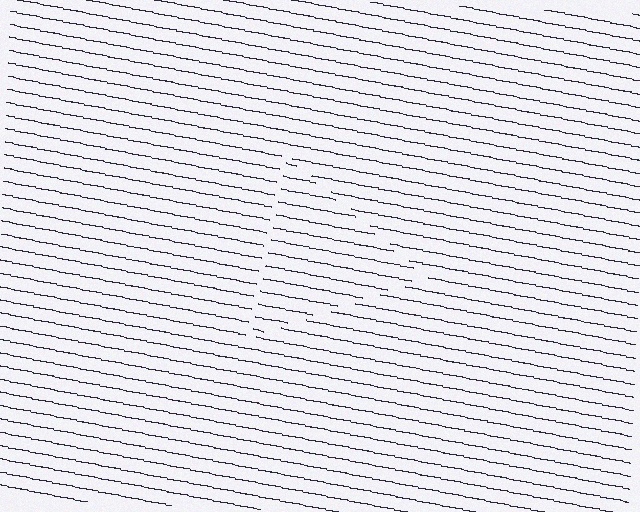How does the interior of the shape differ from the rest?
The interior of the shape contains the same grating, shifted by half a period — the contour is defined by the phase discontinuity where line-ends from the inner and outer gratings abut.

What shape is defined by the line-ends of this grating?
An illusory triangle. The interior of the shape contains the same grating, shifted by half a period — the contour is defined by the phase discontinuity where line-ends from the inner and outer gratings abut.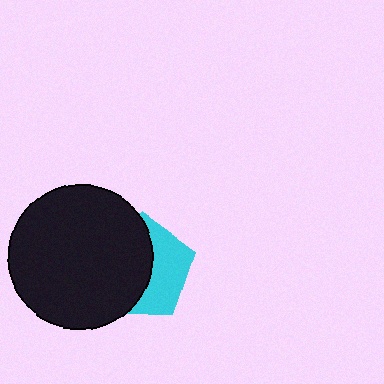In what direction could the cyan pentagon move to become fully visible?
The cyan pentagon could move right. That would shift it out from behind the black circle entirely.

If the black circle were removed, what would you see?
You would see the complete cyan pentagon.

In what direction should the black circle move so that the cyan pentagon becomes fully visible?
The black circle should move left. That is the shortest direction to clear the overlap and leave the cyan pentagon fully visible.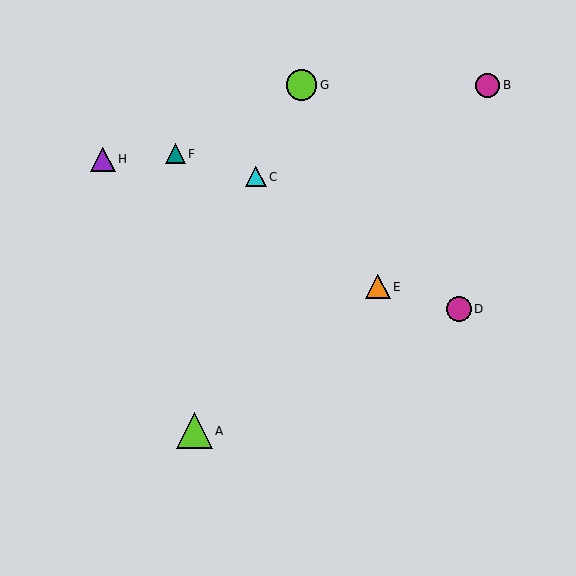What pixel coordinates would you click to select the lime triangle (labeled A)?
Click at (194, 431) to select the lime triangle A.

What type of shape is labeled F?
Shape F is a teal triangle.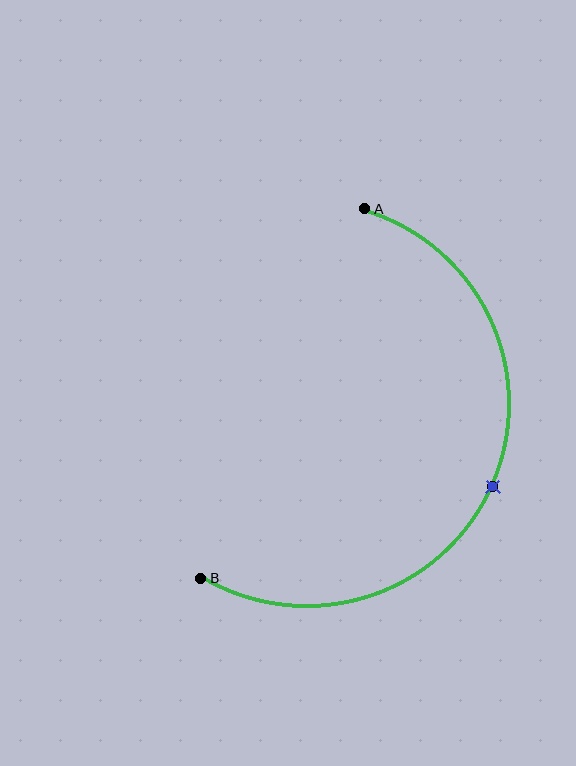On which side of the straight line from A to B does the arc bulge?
The arc bulges to the right of the straight line connecting A and B.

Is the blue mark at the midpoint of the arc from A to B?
Yes. The blue mark lies on the arc at equal arc-length from both A and B — it is the arc midpoint.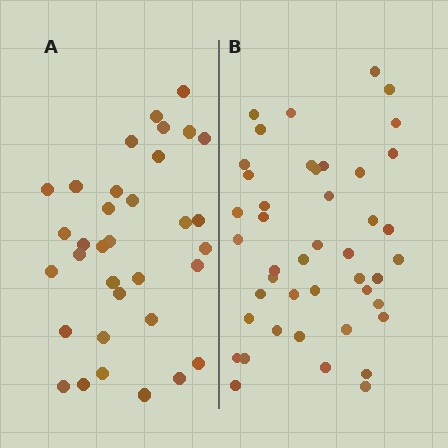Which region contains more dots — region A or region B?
Region B (the right region) has more dots.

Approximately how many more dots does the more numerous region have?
Region B has roughly 10 or so more dots than region A.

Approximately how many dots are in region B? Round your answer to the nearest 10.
About 40 dots. (The exact count is 44, which rounds to 40.)